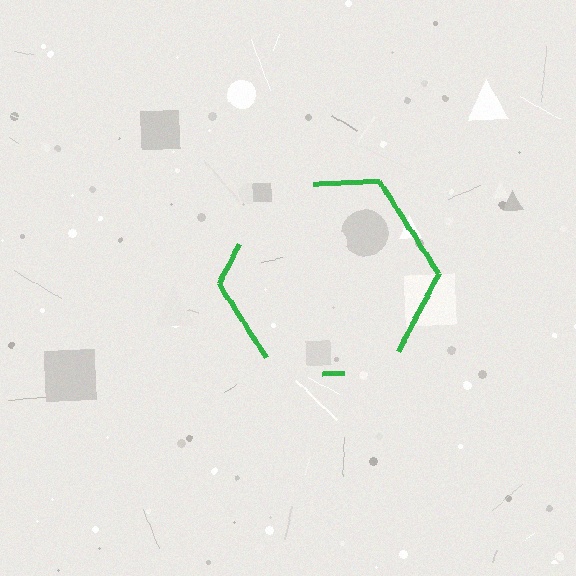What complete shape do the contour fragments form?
The contour fragments form a hexagon.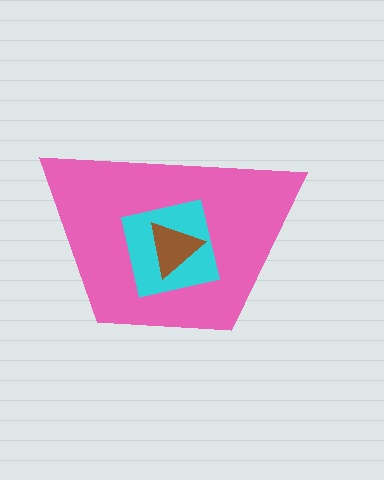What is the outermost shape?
The pink trapezoid.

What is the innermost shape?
The brown triangle.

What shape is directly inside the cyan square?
The brown triangle.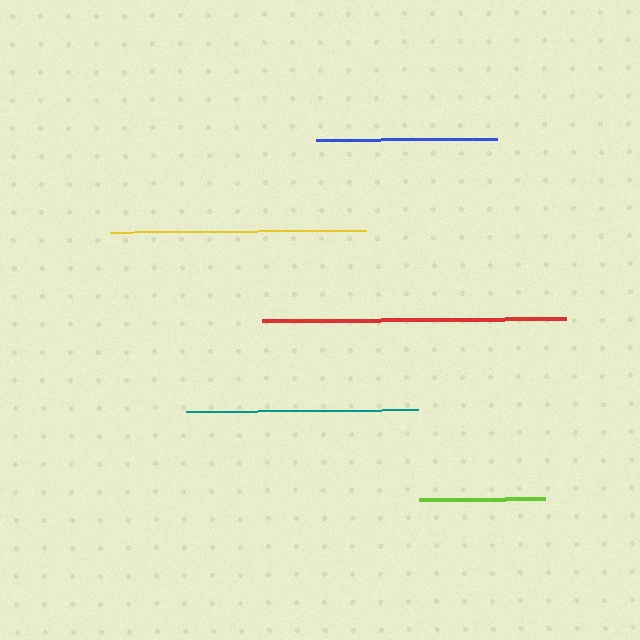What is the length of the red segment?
The red segment is approximately 304 pixels long.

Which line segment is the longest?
The red line is the longest at approximately 304 pixels.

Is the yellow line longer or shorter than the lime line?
The yellow line is longer than the lime line.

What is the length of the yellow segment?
The yellow segment is approximately 256 pixels long.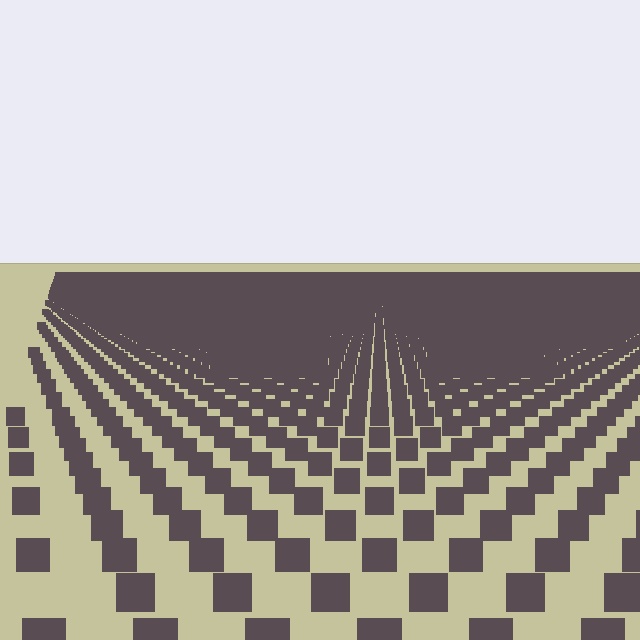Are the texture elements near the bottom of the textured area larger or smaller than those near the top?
Larger. Near the bottom, elements are closer to the viewer and appear at a bigger on-screen size.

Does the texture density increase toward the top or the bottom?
Density increases toward the top.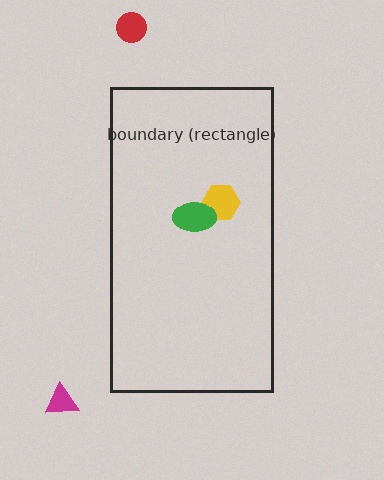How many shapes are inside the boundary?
2 inside, 2 outside.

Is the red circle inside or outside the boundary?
Outside.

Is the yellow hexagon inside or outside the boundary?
Inside.